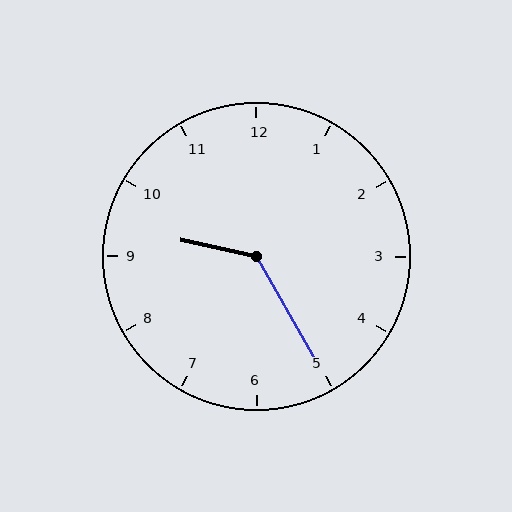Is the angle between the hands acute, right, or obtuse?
It is obtuse.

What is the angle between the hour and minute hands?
Approximately 132 degrees.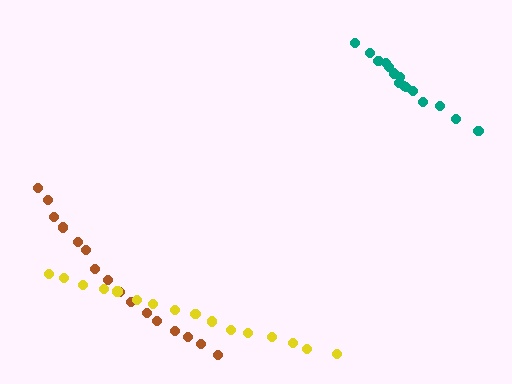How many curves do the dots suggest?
There are 3 distinct paths.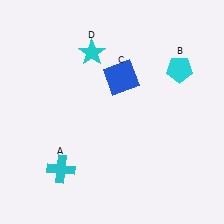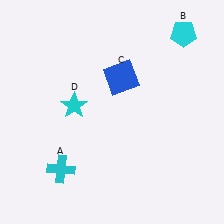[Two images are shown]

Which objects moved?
The objects that moved are: the cyan pentagon (B), the cyan star (D).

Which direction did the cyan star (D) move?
The cyan star (D) moved down.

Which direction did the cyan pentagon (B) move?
The cyan pentagon (B) moved up.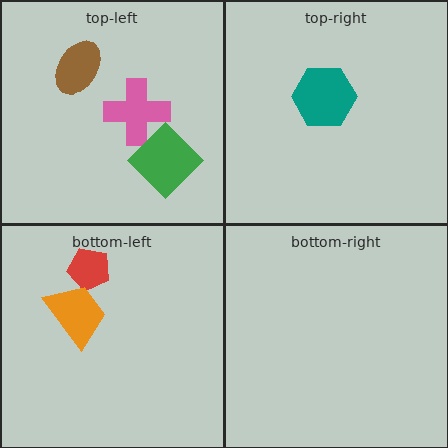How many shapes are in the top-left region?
3.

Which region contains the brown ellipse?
The top-left region.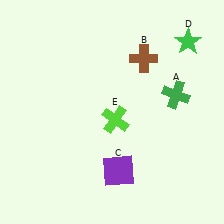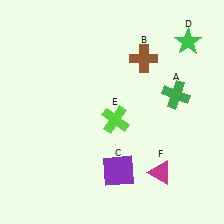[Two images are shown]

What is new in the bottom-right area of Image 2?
A magenta triangle (F) was added in the bottom-right area of Image 2.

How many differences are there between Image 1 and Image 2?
There is 1 difference between the two images.